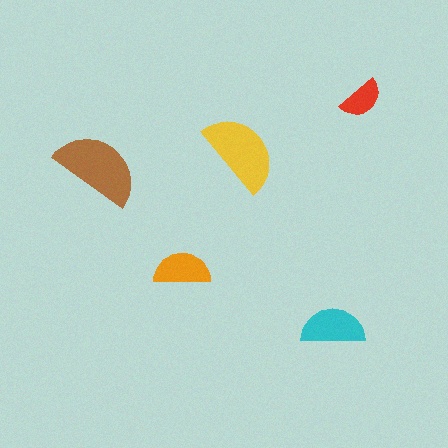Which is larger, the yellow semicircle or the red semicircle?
The yellow one.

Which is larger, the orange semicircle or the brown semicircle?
The brown one.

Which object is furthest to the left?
The brown semicircle is leftmost.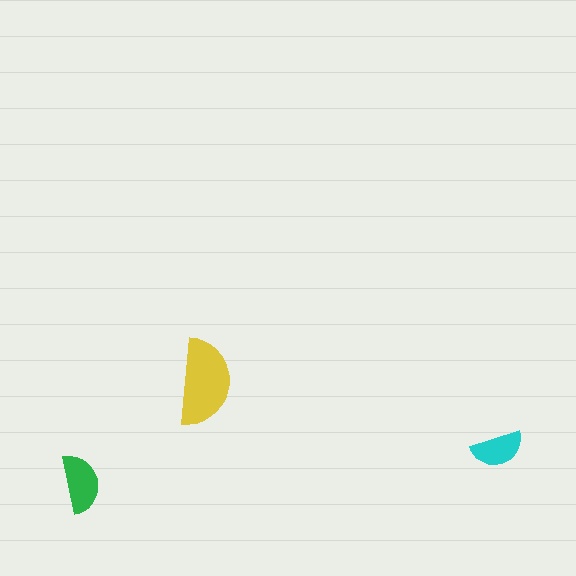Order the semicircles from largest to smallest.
the yellow one, the green one, the cyan one.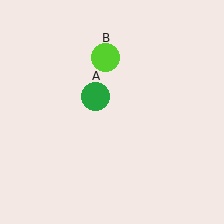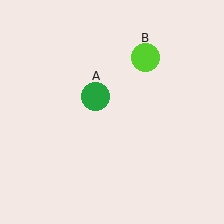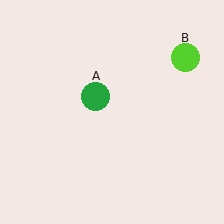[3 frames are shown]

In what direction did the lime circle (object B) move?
The lime circle (object B) moved right.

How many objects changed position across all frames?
1 object changed position: lime circle (object B).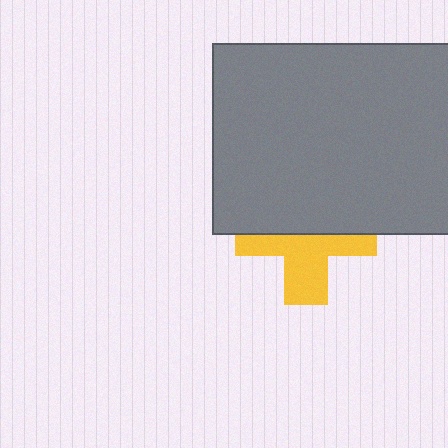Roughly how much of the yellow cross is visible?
About half of it is visible (roughly 48%).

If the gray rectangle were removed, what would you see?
You would see the complete yellow cross.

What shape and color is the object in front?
The object in front is a gray rectangle.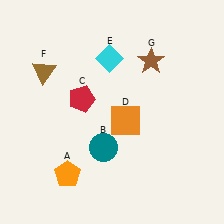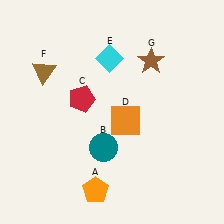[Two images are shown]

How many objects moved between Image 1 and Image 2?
1 object moved between the two images.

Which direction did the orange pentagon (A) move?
The orange pentagon (A) moved right.